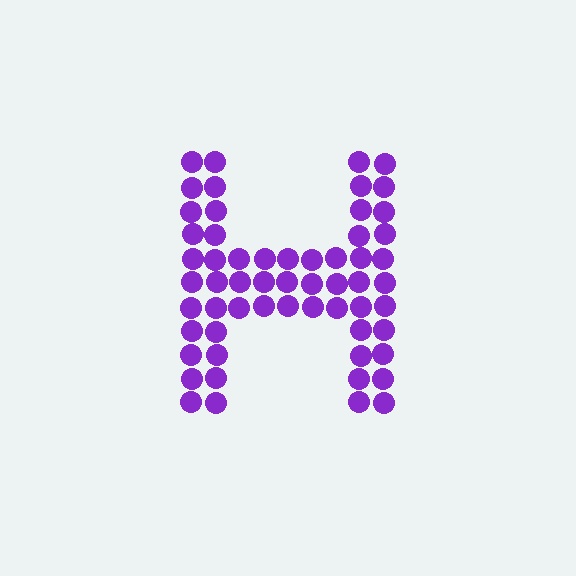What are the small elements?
The small elements are circles.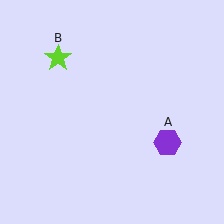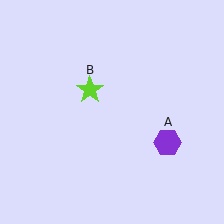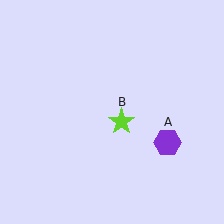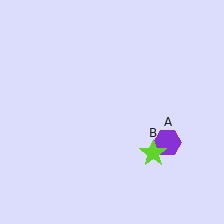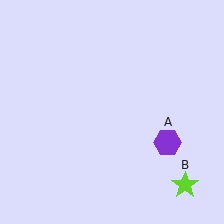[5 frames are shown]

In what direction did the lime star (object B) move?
The lime star (object B) moved down and to the right.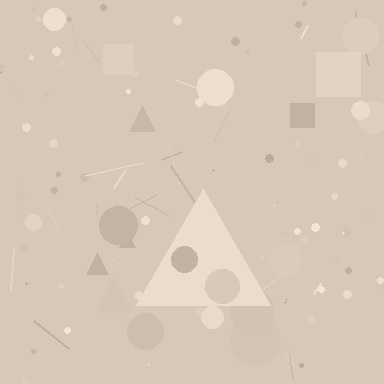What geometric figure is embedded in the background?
A triangle is embedded in the background.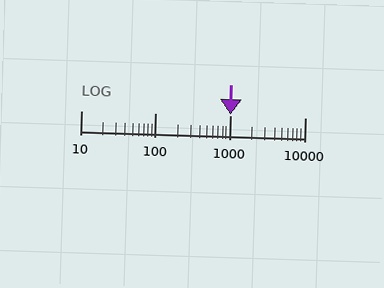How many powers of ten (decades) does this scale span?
The scale spans 3 decades, from 10 to 10000.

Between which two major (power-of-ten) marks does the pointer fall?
The pointer is between 1000 and 10000.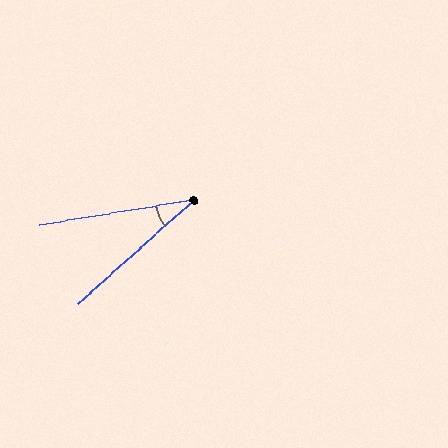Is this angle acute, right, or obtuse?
It is acute.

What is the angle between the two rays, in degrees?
Approximately 32 degrees.